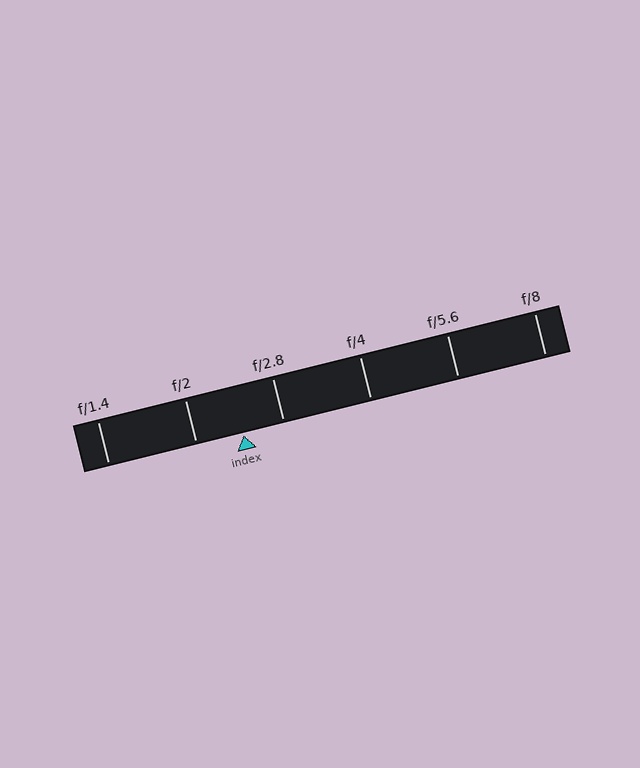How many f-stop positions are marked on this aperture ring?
There are 6 f-stop positions marked.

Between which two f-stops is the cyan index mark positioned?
The index mark is between f/2 and f/2.8.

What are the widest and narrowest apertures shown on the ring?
The widest aperture shown is f/1.4 and the narrowest is f/8.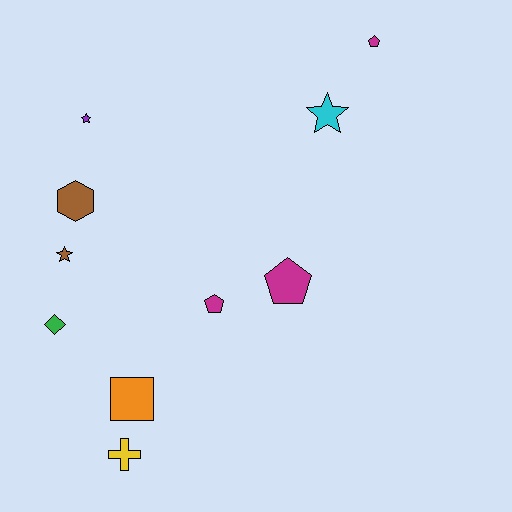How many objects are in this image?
There are 10 objects.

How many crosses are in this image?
There is 1 cross.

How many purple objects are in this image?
There is 1 purple object.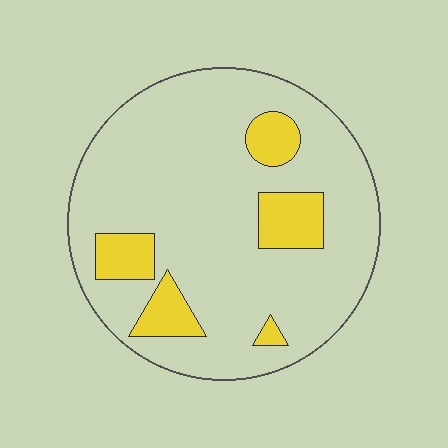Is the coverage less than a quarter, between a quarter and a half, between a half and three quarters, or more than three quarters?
Less than a quarter.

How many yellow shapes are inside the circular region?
5.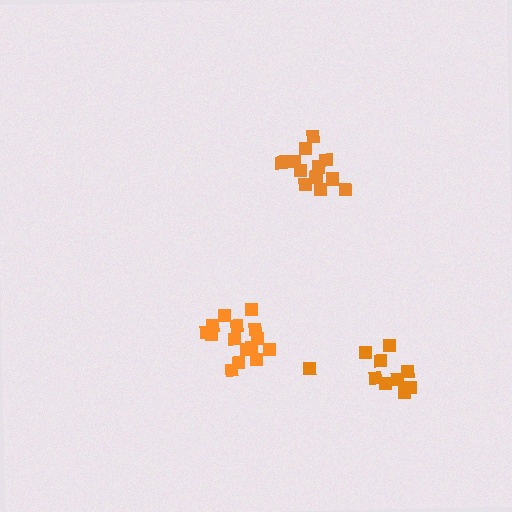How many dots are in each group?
Group 1: 15 dots, Group 2: 15 dots, Group 3: 10 dots (40 total).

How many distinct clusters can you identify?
There are 3 distinct clusters.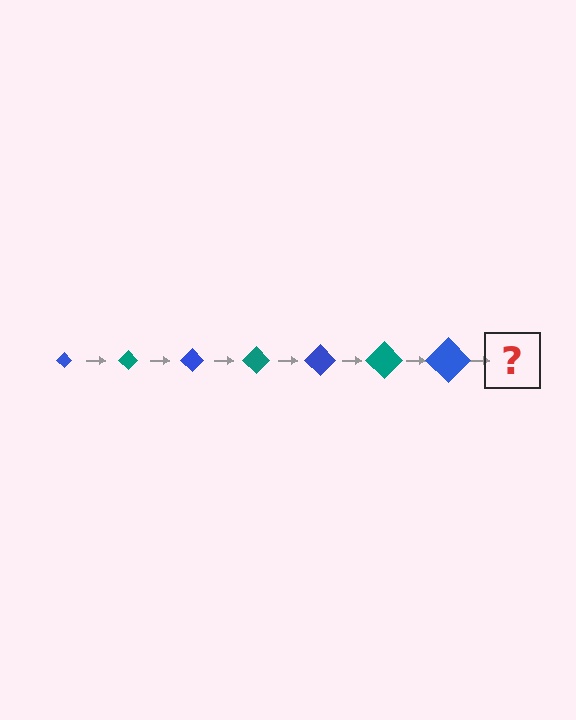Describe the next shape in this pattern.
It should be a teal diamond, larger than the previous one.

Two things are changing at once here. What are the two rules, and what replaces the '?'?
The two rules are that the diamond grows larger each step and the color cycles through blue and teal. The '?' should be a teal diamond, larger than the previous one.